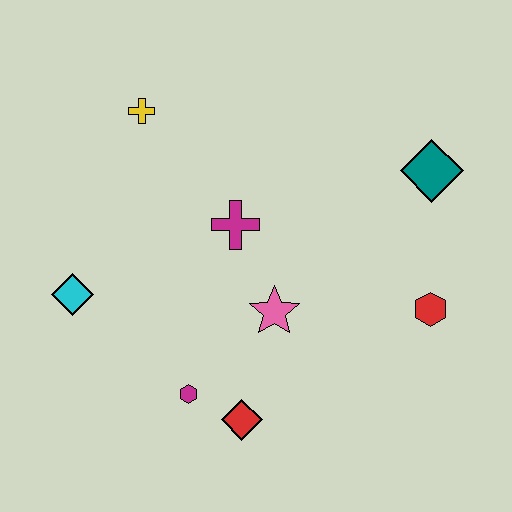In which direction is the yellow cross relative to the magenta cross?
The yellow cross is above the magenta cross.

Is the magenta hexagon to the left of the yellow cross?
No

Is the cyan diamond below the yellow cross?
Yes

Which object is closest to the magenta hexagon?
The red diamond is closest to the magenta hexagon.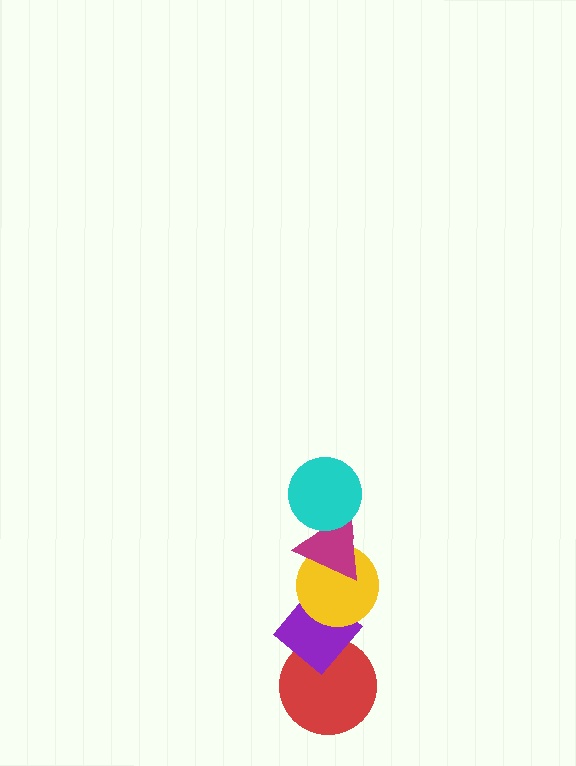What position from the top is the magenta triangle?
The magenta triangle is 2nd from the top.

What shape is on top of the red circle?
The purple diamond is on top of the red circle.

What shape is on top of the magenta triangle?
The cyan circle is on top of the magenta triangle.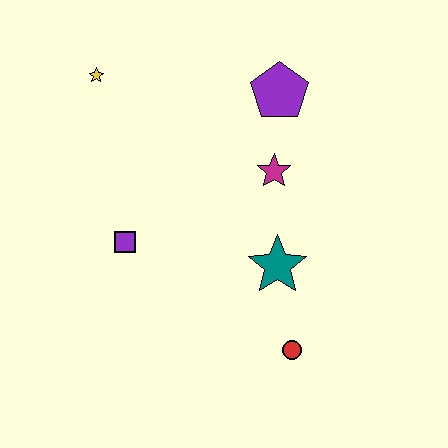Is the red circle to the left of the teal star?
No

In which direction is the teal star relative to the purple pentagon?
The teal star is below the purple pentagon.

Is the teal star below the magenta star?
Yes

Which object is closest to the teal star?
The red circle is closest to the teal star.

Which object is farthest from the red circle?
The yellow star is farthest from the red circle.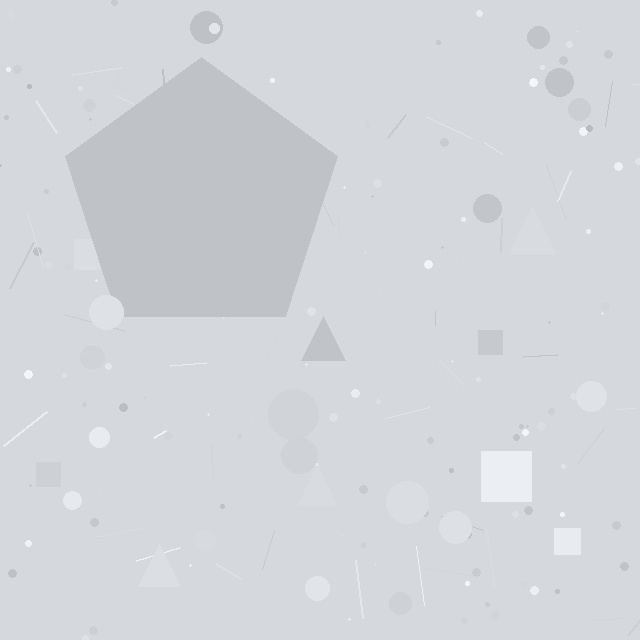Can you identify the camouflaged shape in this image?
The camouflaged shape is a pentagon.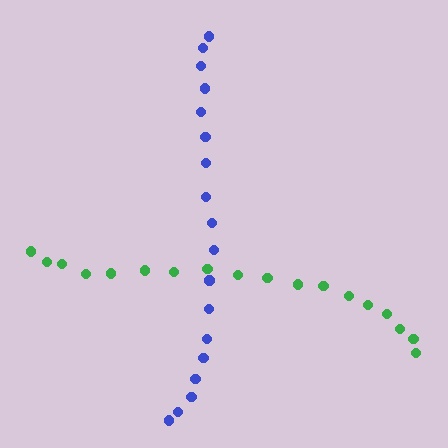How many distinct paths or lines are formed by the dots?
There are 2 distinct paths.